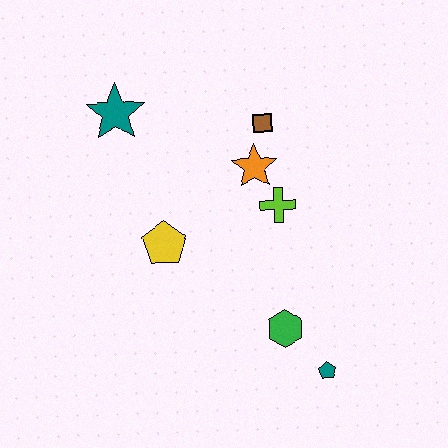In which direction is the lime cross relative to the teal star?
The lime cross is to the right of the teal star.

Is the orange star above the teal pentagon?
Yes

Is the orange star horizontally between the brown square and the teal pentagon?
No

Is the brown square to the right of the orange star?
Yes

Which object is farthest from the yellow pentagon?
The teal pentagon is farthest from the yellow pentagon.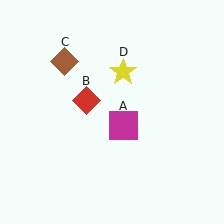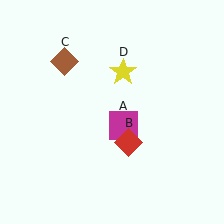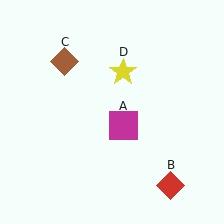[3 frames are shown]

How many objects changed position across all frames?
1 object changed position: red diamond (object B).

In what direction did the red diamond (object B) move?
The red diamond (object B) moved down and to the right.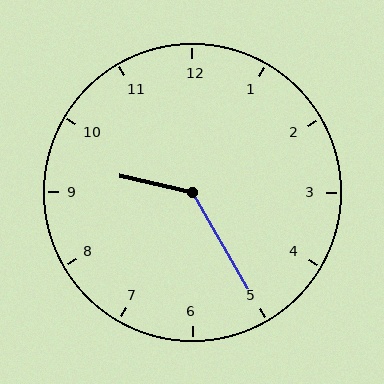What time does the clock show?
9:25.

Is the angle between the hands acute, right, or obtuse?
It is obtuse.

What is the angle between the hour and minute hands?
Approximately 132 degrees.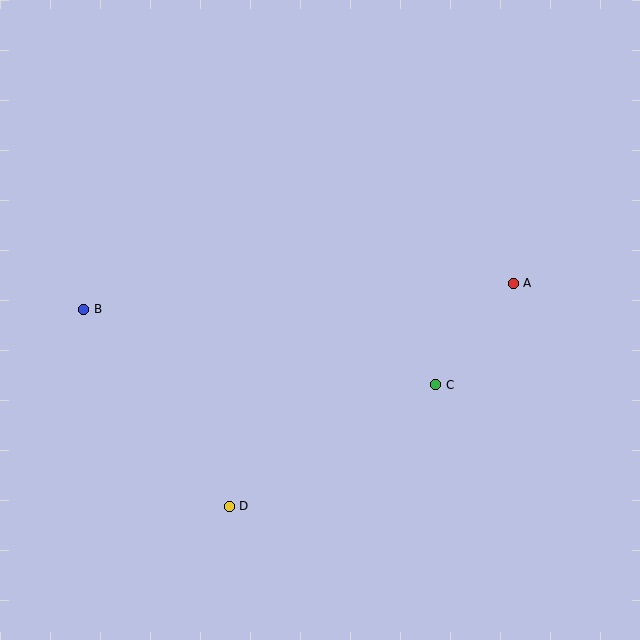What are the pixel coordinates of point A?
Point A is at (513, 283).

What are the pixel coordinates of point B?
Point B is at (84, 309).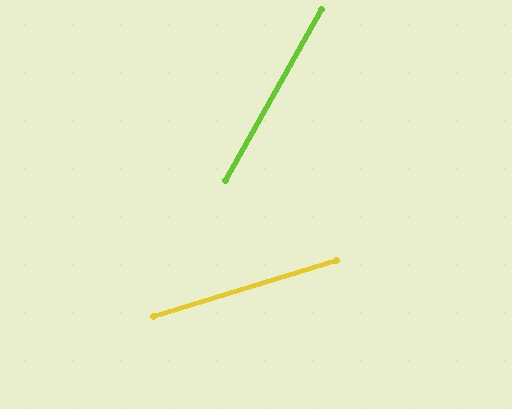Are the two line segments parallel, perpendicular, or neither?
Neither parallel nor perpendicular — they differ by about 44°.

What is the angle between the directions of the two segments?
Approximately 44 degrees.